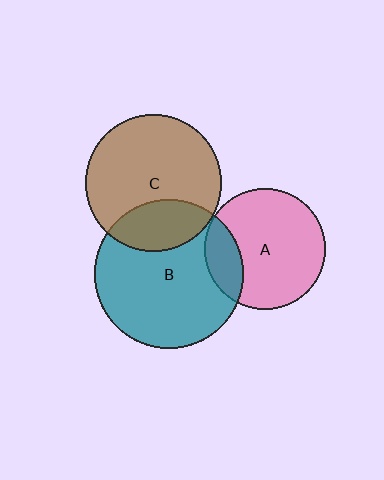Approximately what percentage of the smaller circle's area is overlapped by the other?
Approximately 20%.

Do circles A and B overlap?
Yes.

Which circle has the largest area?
Circle B (teal).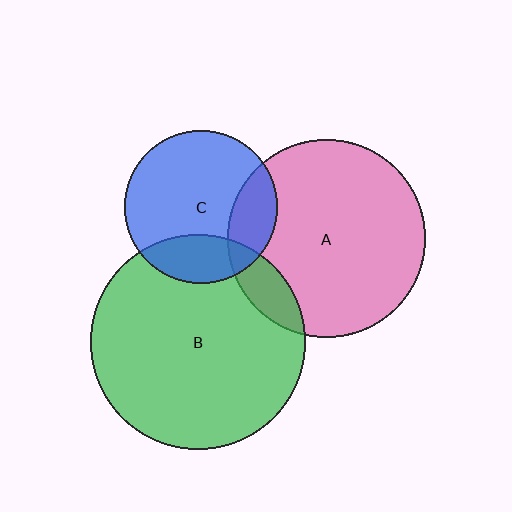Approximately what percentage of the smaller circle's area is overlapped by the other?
Approximately 20%.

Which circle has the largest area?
Circle B (green).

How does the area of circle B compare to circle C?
Approximately 2.0 times.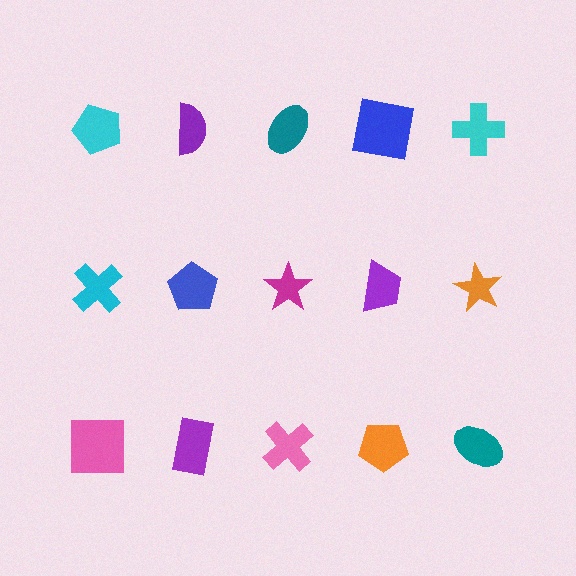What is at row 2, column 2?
A blue pentagon.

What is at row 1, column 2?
A purple semicircle.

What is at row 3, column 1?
A pink square.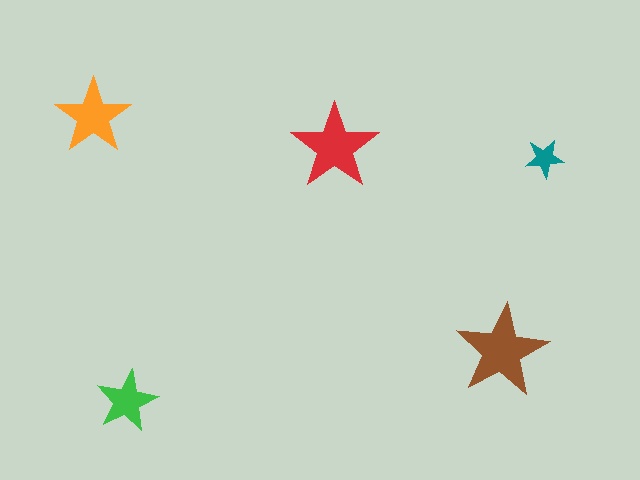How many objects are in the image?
There are 5 objects in the image.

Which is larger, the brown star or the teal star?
The brown one.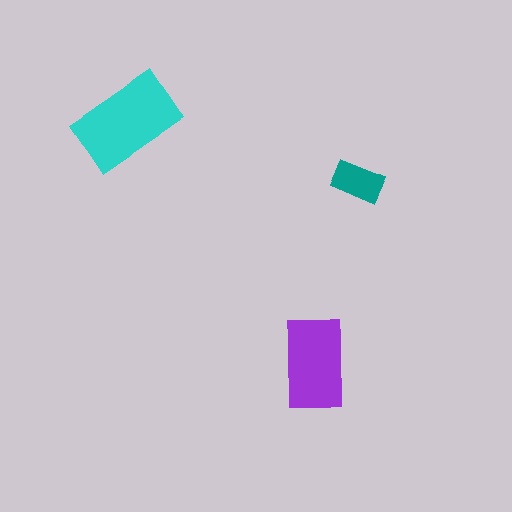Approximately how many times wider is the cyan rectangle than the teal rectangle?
About 2 times wider.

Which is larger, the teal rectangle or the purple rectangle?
The purple one.